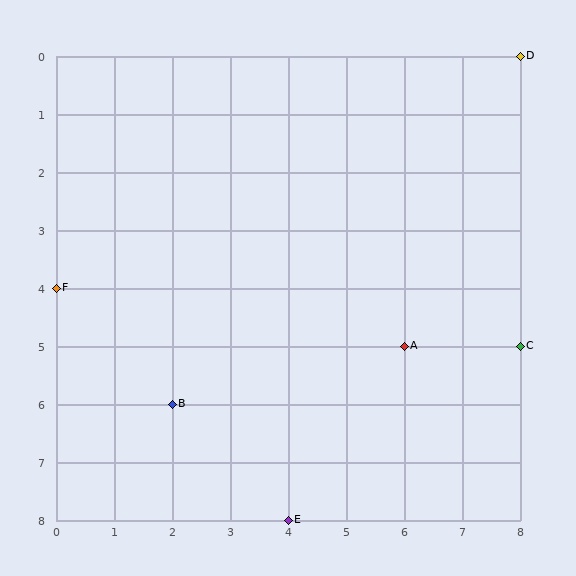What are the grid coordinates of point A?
Point A is at grid coordinates (6, 5).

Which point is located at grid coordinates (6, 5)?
Point A is at (6, 5).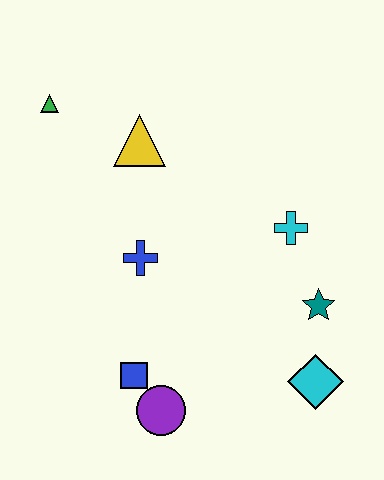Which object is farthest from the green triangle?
The cyan diamond is farthest from the green triangle.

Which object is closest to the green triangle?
The yellow triangle is closest to the green triangle.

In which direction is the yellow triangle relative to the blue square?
The yellow triangle is above the blue square.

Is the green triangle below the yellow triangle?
No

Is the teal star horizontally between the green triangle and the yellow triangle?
No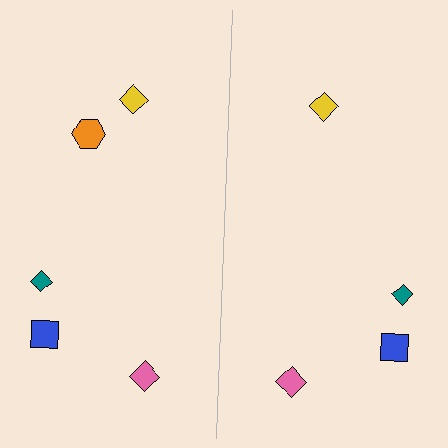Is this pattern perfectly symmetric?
No, the pattern is not perfectly symmetric. A orange hexagon is missing from the right side.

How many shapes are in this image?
There are 9 shapes in this image.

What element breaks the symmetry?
A orange hexagon is missing from the right side.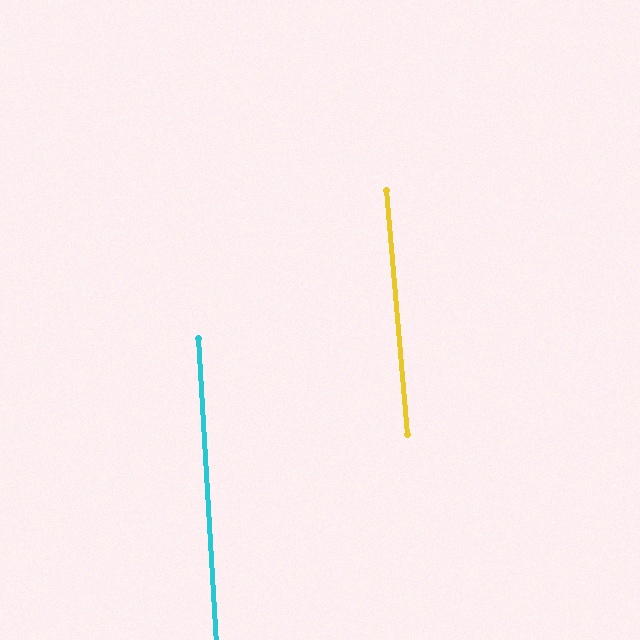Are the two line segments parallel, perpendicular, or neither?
Parallel — their directions differ by only 1.5°.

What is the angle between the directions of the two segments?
Approximately 2 degrees.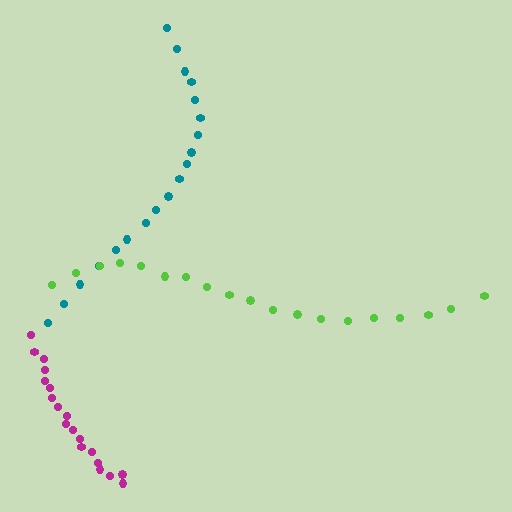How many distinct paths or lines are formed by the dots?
There are 3 distinct paths.